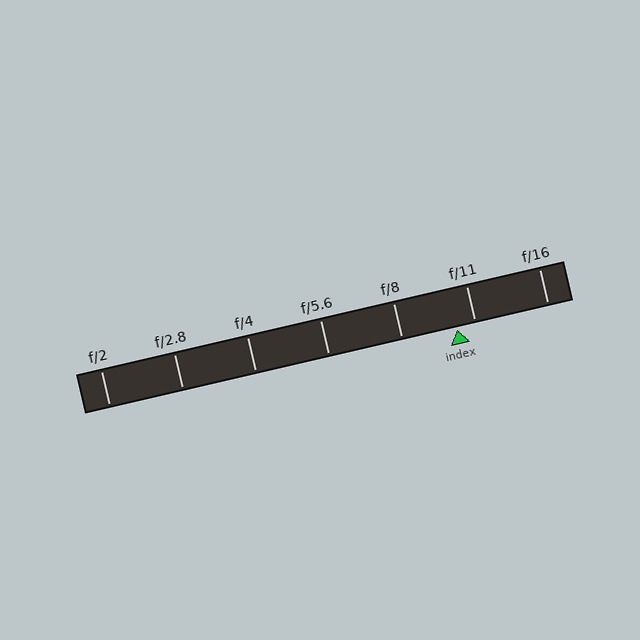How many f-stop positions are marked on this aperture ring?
There are 7 f-stop positions marked.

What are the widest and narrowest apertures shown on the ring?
The widest aperture shown is f/2 and the narrowest is f/16.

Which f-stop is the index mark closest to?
The index mark is closest to f/11.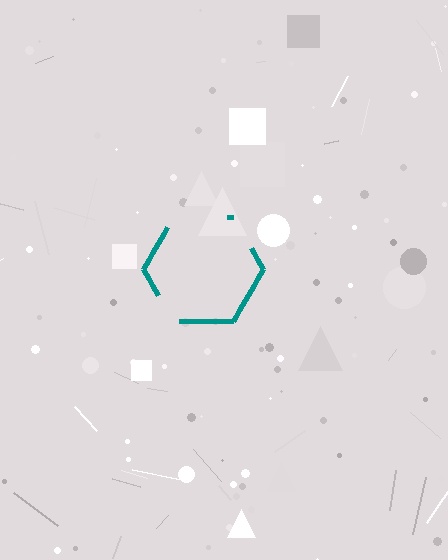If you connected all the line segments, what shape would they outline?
They would outline a hexagon.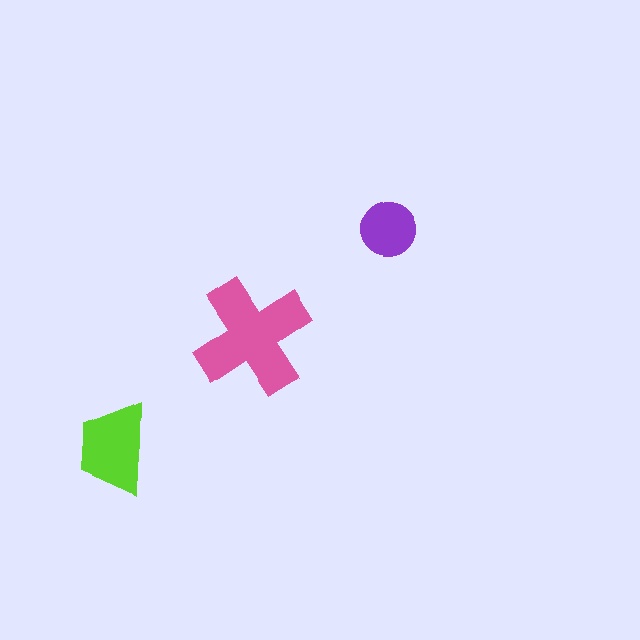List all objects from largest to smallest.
The pink cross, the lime trapezoid, the purple circle.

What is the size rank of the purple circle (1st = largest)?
3rd.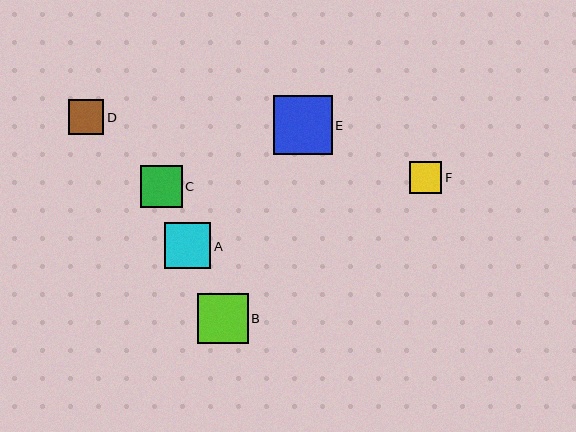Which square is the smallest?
Square F is the smallest with a size of approximately 32 pixels.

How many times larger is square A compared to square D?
Square A is approximately 1.3 times the size of square D.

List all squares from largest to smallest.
From largest to smallest: E, B, A, C, D, F.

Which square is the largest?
Square E is the largest with a size of approximately 59 pixels.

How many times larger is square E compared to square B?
Square E is approximately 1.2 times the size of square B.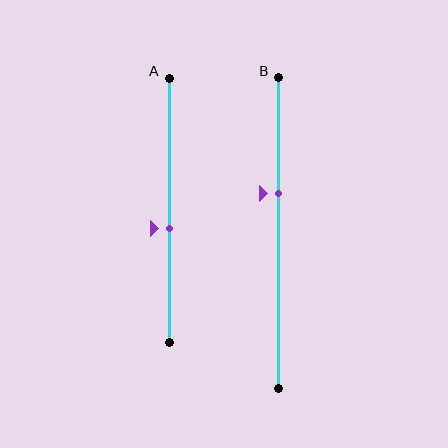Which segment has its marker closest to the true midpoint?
Segment A has its marker closest to the true midpoint.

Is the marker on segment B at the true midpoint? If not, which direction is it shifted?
No, the marker on segment B is shifted upward by about 13% of the segment length.